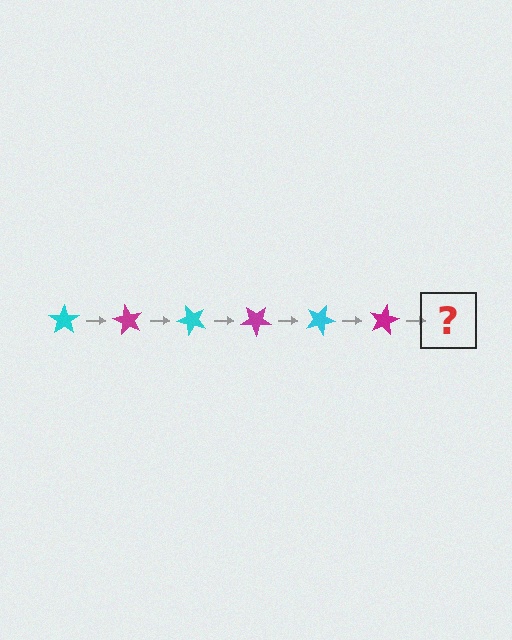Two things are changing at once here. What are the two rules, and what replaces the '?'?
The two rules are that it rotates 60 degrees each step and the color cycles through cyan and magenta. The '?' should be a cyan star, rotated 360 degrees from the start.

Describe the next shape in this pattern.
It should be a cyan star, rotated 360 degrees from the start.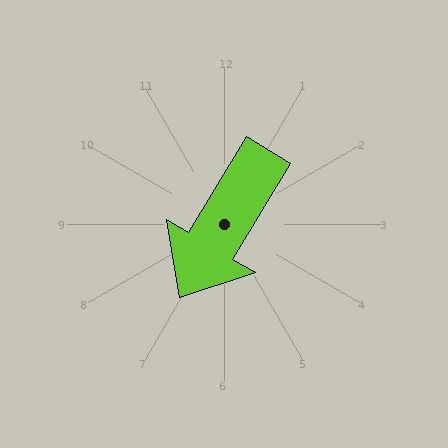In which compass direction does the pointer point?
Southwest.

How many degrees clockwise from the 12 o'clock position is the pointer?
Approximately 211 degrees.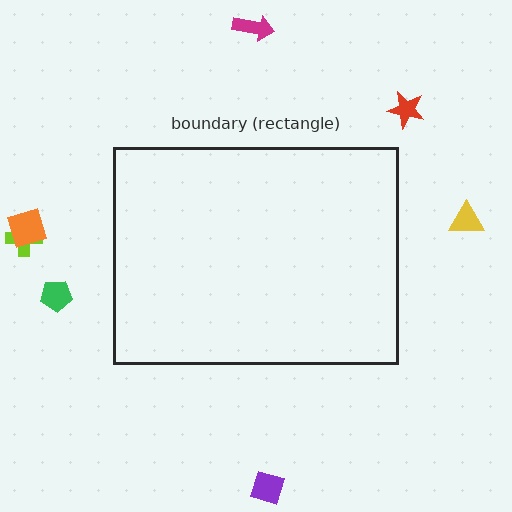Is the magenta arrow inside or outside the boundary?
Outside.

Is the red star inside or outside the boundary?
Outside.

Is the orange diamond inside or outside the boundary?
Outside.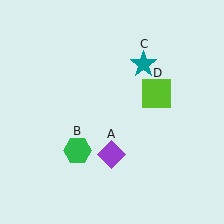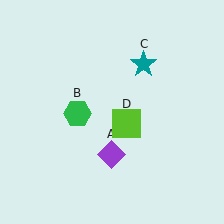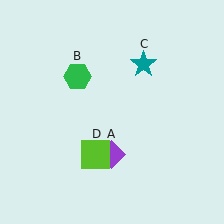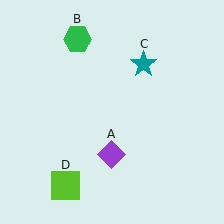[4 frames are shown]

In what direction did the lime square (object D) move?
The lime square (object D) moved down and to the left.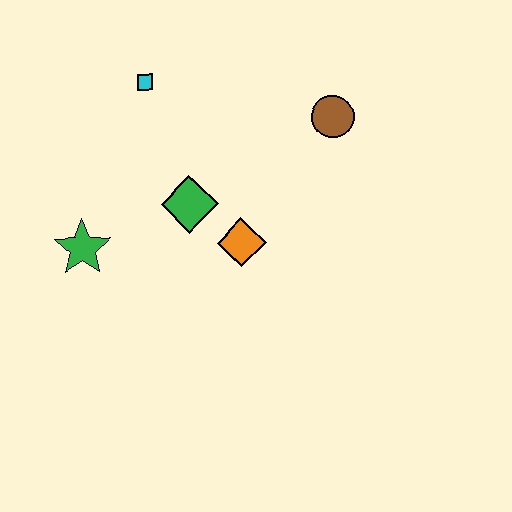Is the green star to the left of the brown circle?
Yes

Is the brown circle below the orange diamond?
No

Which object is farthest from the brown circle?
The green star is farthest from the brown circle.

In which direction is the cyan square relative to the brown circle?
The cyan square is to the left of the brown circle.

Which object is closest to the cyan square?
The green diamond is closest to the cyan square.